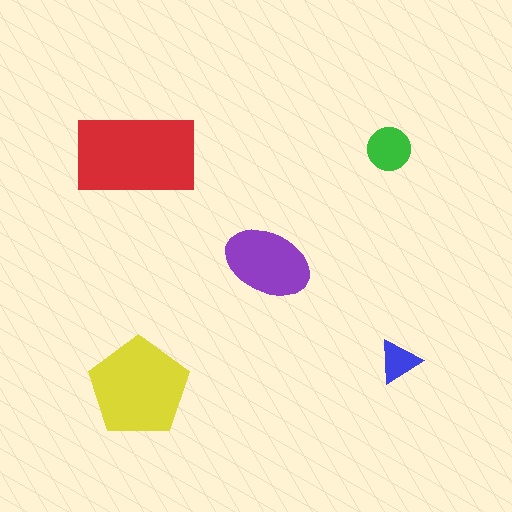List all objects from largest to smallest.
The red rectangle, the yellow pentagon, the purple ellipse, the green circle, the blue triangle.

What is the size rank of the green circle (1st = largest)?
4th.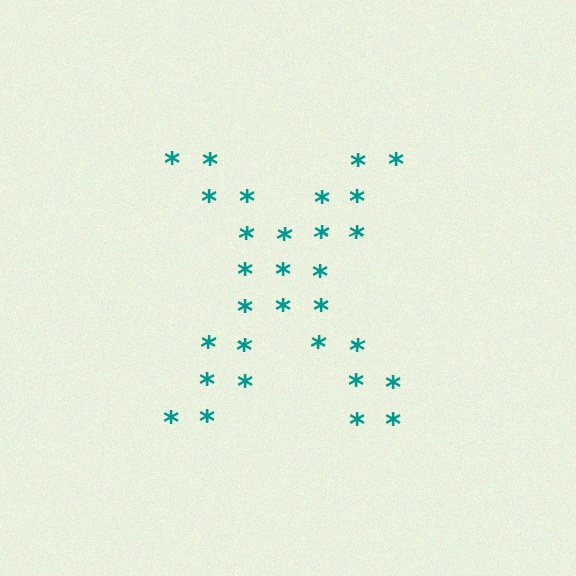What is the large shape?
The large shape is the letter X.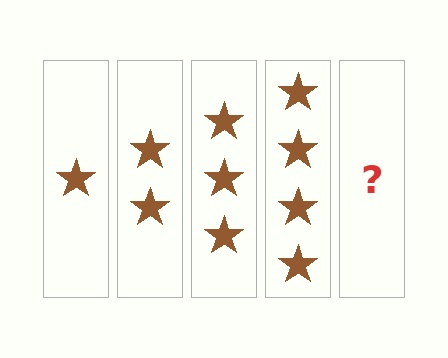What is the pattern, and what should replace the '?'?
The pattern is that each step adds one more star. The '?' should be 5 stars.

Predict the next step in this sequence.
The next step is 5 stars.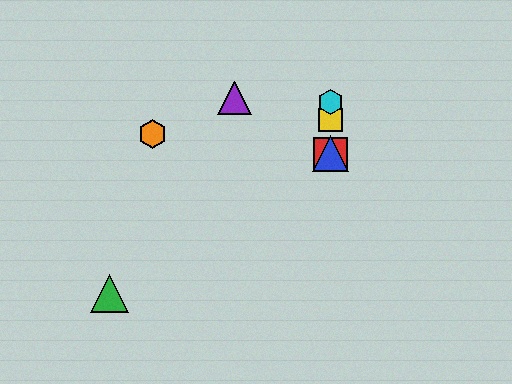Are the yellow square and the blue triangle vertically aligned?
Yes, both are at x≈330.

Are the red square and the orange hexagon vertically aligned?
No, the red square is at x≈330 and the orange hexagon is at x≈153.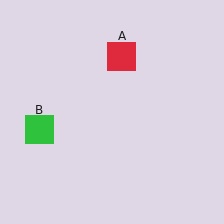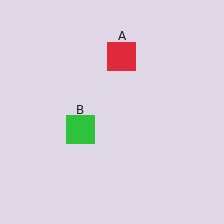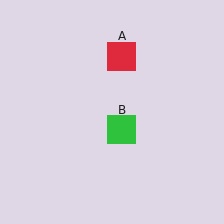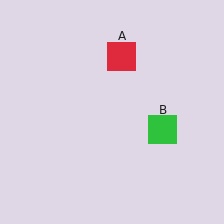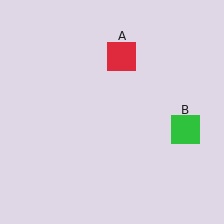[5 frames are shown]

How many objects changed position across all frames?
1 object changed position: green square (object B).